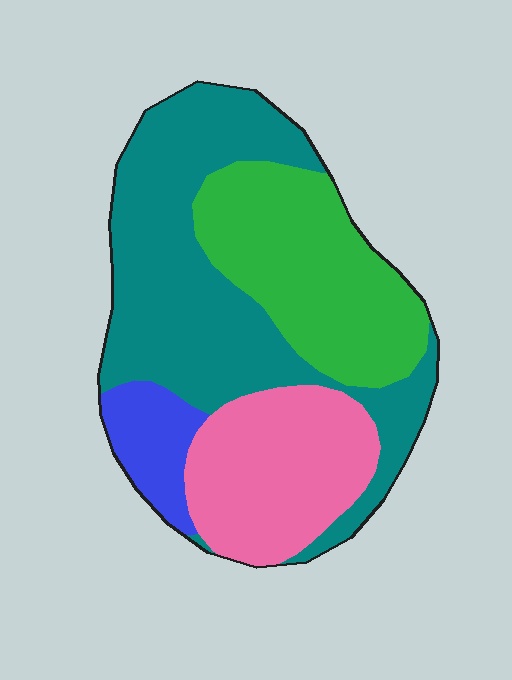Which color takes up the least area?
Blue, at roughly 10%.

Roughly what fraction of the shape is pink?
Pink covers 22% of the shape.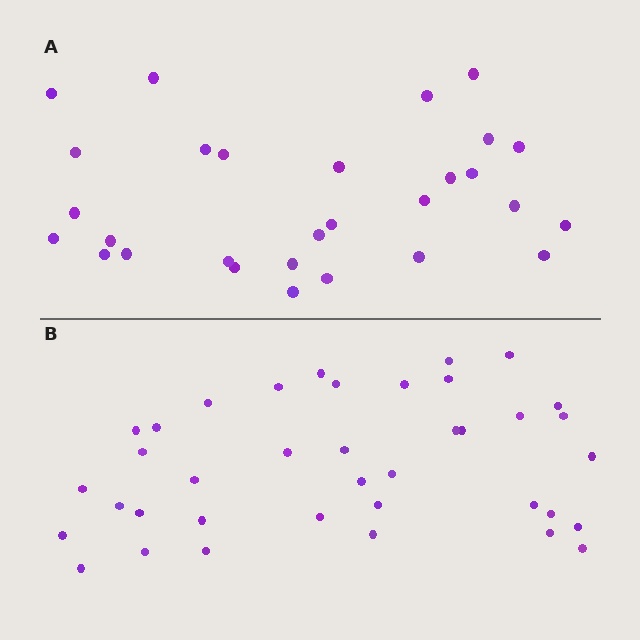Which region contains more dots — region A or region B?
Region B (the bottom region) has more dots.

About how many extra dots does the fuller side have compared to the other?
Region B has roughly 8 or so more dots than region A.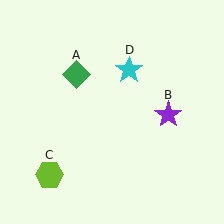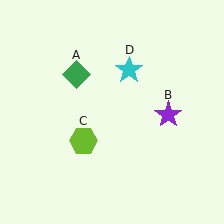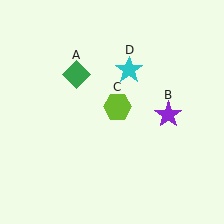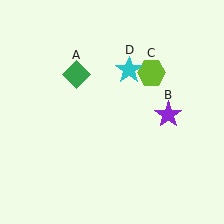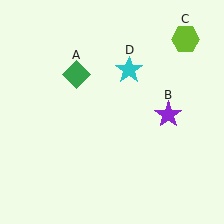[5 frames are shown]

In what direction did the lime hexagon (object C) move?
The lime hexagon (object C) moved up and to the right.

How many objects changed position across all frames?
1 object changed position: lime hexagon (object C).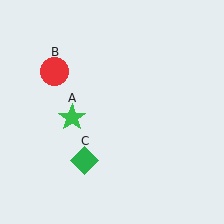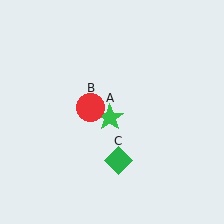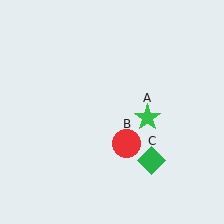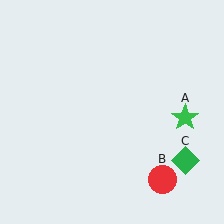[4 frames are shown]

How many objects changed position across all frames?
3 objects changed position: green star (object A), red circle (object B), green diamond (object C).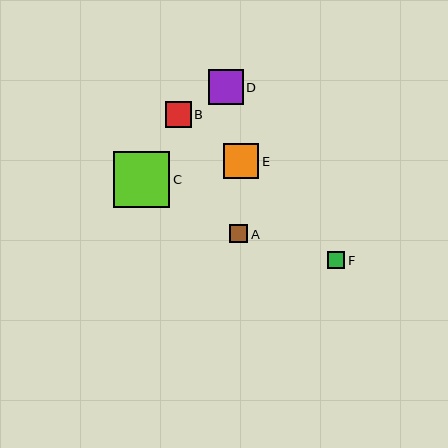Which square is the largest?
Square C is the largest with a size of approximately 56 pixels.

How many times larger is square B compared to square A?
Square B is approximately 1.4 times the size of square A.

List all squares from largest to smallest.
From largest to smallest: C, E, D, B, A, F.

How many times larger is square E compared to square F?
Square E is approximately 2.0 times the size of square F.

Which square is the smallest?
Square F is the smallest with a size of approximately 17 pixels.